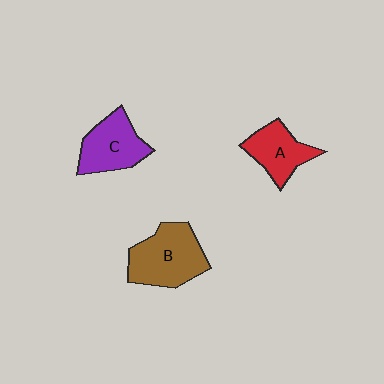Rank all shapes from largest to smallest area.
From largest to smallest: B (brown), C (purple), A (red).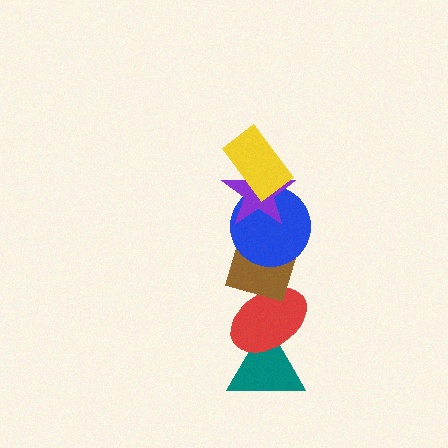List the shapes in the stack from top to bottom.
From top to bottom: the yellow rectangle, the purple star, the blue circle, the brown diamond, the red ellipse, the teal triangle.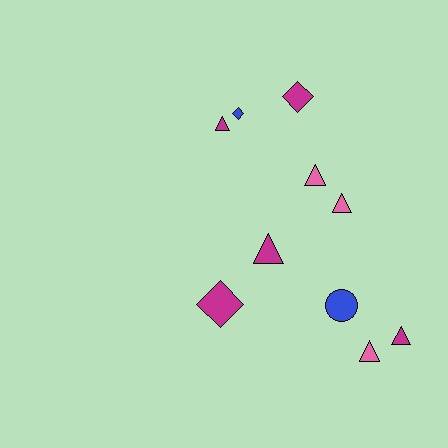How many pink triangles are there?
There are 3 pink triangles.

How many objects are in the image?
There are 10 objects.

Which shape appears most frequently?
Triangle, with 6 objects.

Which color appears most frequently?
Magenta, with 5 objects.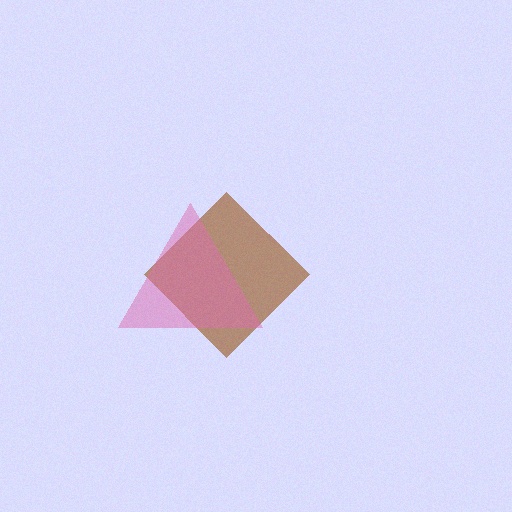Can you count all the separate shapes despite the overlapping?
Yes, there are 2 separate shapes.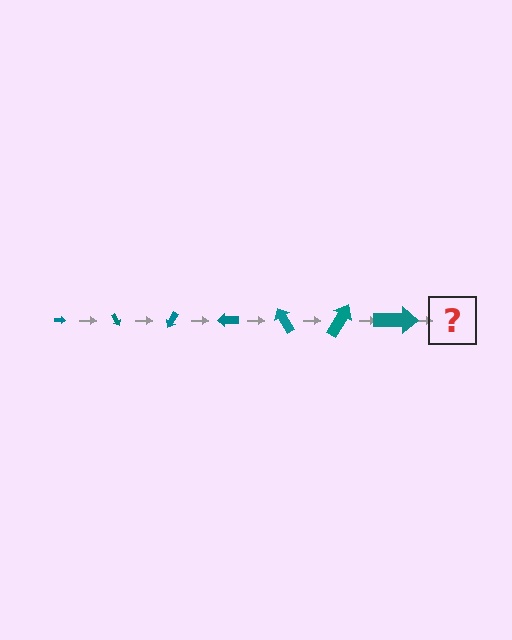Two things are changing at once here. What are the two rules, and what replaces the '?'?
The two rules are that the arrow grows larger each step and it rotates 60 degrees each step. The '?' should be an arrow, larger than the previous one and rotated 420 degrees from the start.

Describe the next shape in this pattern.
It should be an arrow, larger than the previous one and rotated 420 degrees from the start.